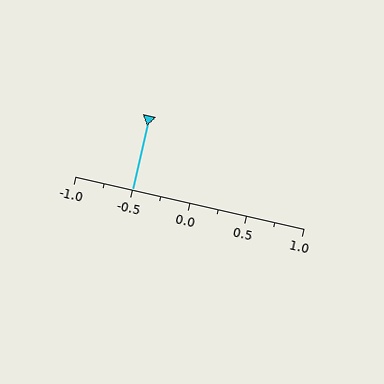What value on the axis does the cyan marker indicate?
The marker indicates approximately -0.5.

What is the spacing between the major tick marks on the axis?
The major ticks are spaced 0.5 apart.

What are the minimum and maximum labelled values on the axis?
The axis runs from -1.0 to 1.0.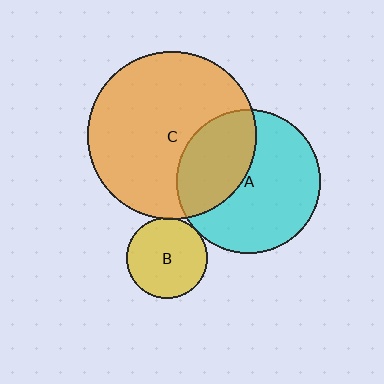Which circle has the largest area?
Circle C (orange).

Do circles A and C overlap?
Yes.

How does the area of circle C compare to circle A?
Approximately 1.4 times.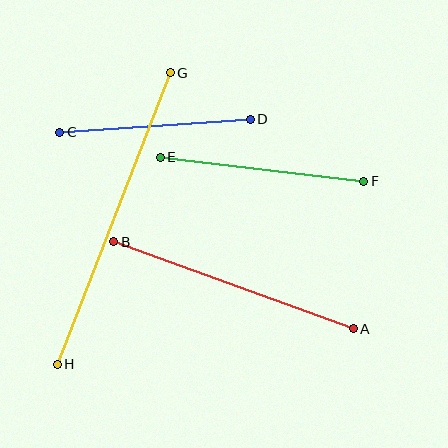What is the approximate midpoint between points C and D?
The midpoint is at approximately (155, 126) pixels.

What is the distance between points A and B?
The distance is approximately 255 pixels.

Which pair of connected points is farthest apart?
Points G and H are farthest apart.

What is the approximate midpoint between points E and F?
The midpoint is at approximately (262, 169) pixels.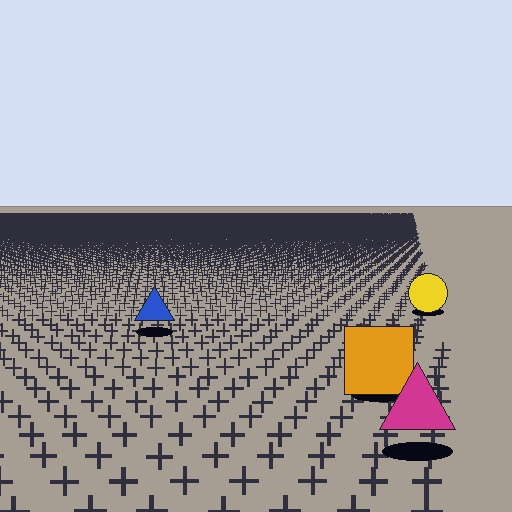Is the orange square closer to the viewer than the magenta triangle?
No. The magenta triangle is closer — you can tell from the texture gradient: the ground texture is coarser near it.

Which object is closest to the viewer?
The magenta triangle is closest. The texture marks near it are larger and more spread out.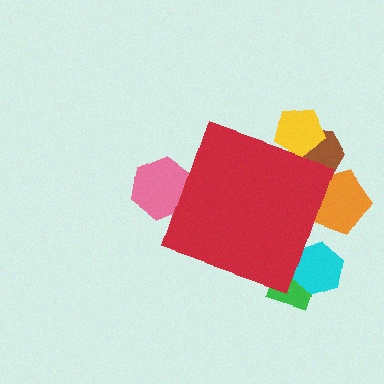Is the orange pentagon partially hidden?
Yes, the orange pentagon is partially hidden behind the red diamond.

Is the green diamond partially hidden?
Yes, the green diamond is partially hidden behind the red diamond.